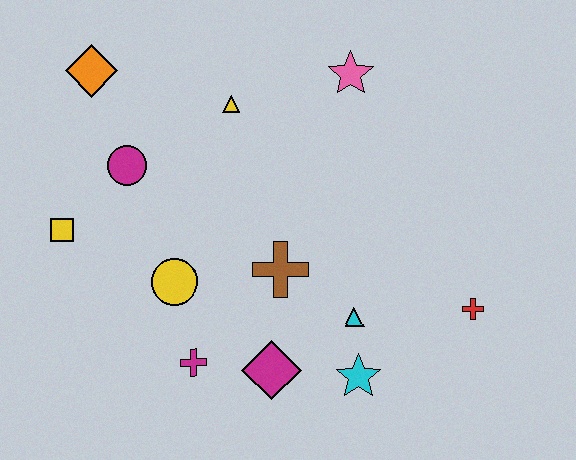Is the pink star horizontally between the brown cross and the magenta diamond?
No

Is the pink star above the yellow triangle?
Yes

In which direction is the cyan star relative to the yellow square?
The cyan star is to the right of the yellow square.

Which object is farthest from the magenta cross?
The pink star is farthest from the magenta cross.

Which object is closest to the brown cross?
The cyan triangle is closest to the brown cross.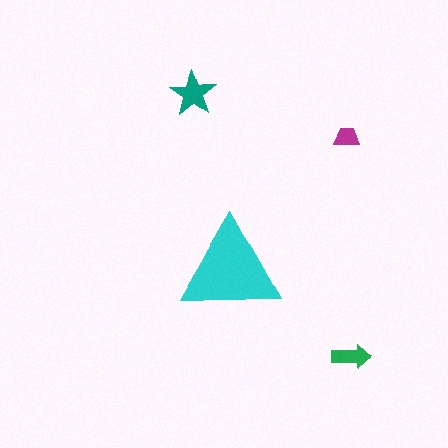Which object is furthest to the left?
The teal star is leftmost.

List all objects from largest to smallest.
The cyan triangle, the teal star, the green arrow, the magenta trapezoid.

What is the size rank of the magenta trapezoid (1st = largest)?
4th.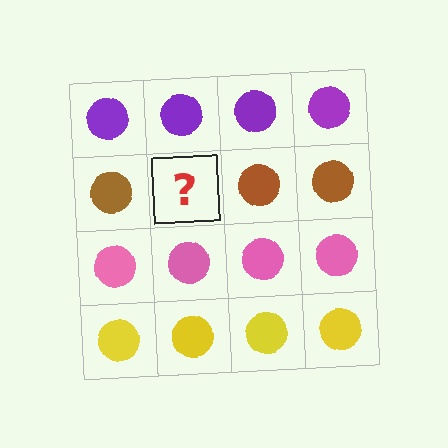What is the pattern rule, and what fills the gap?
The rule is that each row has a consistent color. The gap should be filled with a brown circle.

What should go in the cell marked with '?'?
The missing cell should contain a brown circle.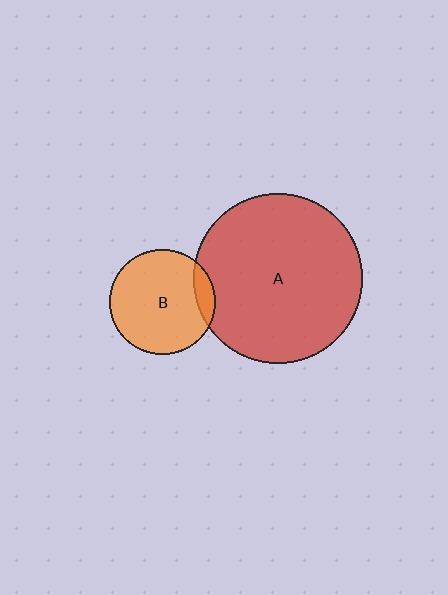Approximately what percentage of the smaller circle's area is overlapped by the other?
Approximately 10%.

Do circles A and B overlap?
Yes.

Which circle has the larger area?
Circle A (red).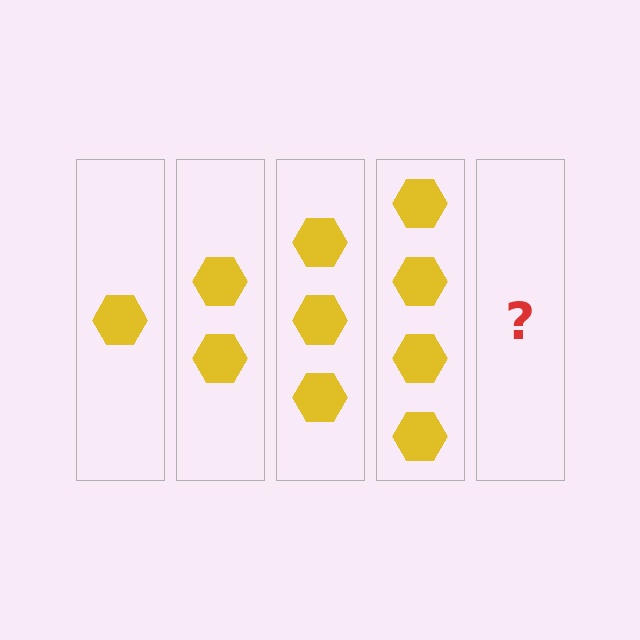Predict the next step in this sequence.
The next step is 5 hexagons.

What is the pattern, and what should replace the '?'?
The pattern is that each step adds one more hexagon. The '?' should be 5 hexagons.